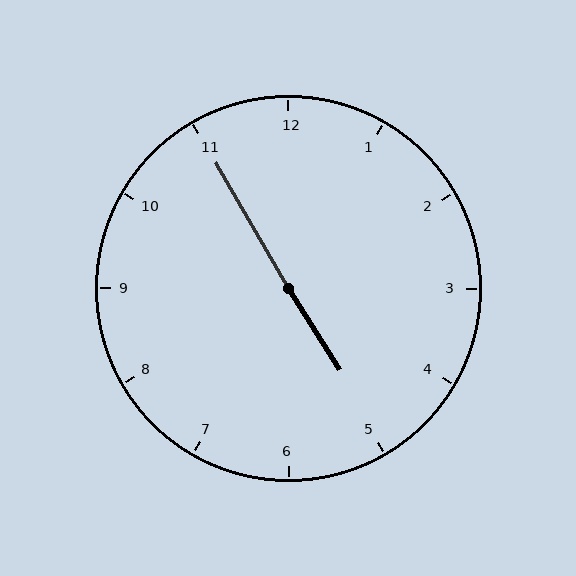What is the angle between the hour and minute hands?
Approximately 178 degrees.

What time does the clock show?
4:55.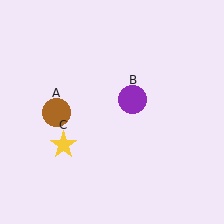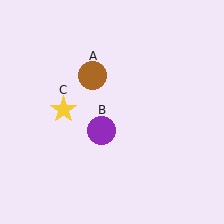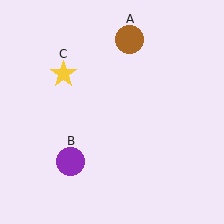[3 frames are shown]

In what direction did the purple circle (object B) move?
The purple circle (object B) moved down and to the left.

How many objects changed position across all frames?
3 objects changed position: brown circle (object A), purple circle (object B), yellow star (object C).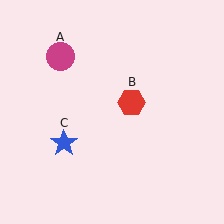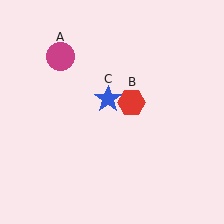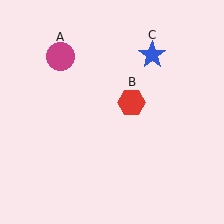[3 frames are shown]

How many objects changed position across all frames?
1 object changed position: blue star (object C).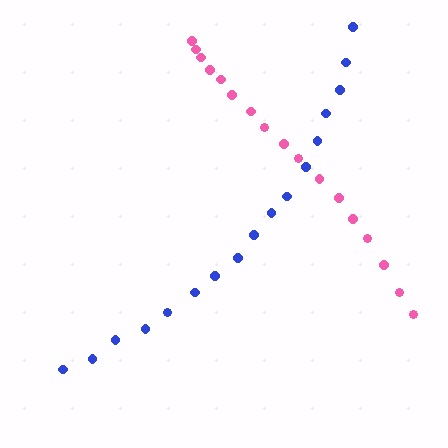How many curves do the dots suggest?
There are 2 distinct paths.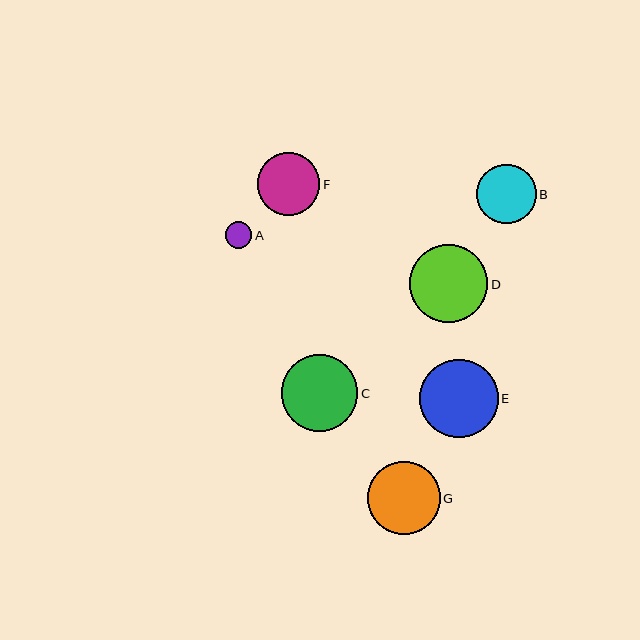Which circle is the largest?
Circle D is the largest with a size of approximately 79 pixels.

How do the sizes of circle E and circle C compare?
Circle E and circle C are approximately the same size.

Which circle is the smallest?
Circle A is the smallest with a size of approximately 27 pixels.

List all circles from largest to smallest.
From largest to smallest: D, E, C, G, F, B, A.